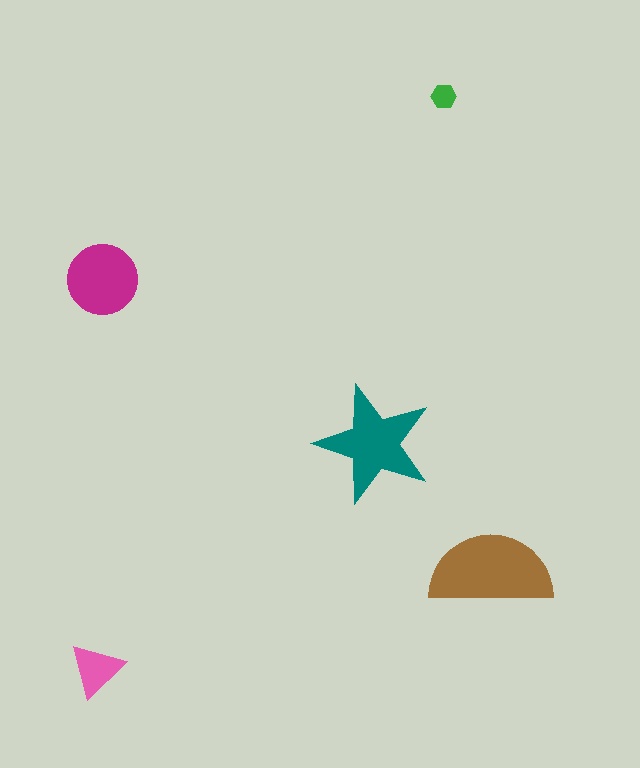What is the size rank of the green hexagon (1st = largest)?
5th.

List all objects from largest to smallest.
The brown semicircle, the teal star, the magenta circle, the pink triangle, the green hexagon.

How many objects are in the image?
There are 5 objects in the image.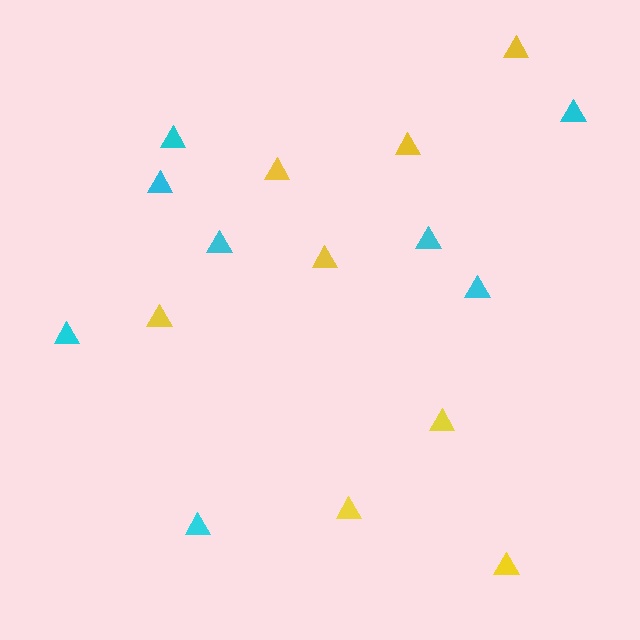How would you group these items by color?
There are 2 groups: one group of yellow triangles (8) and one group of cyan triangles (8).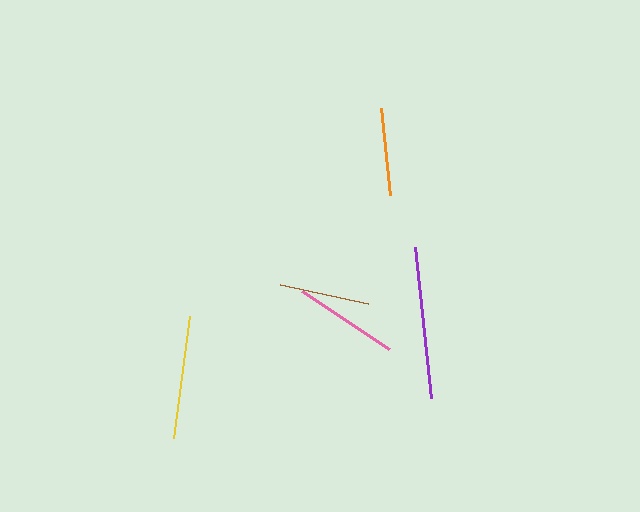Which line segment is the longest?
The purple line is the longest at approximately 151 pixels.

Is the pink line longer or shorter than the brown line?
The pink line is longer than the brown line.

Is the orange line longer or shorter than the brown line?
The brown line is longer than the orange line.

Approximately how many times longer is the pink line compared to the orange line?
The pink line is approximately 1.2 times the length of the orange line.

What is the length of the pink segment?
The pink segment is approximately 105 pixels long.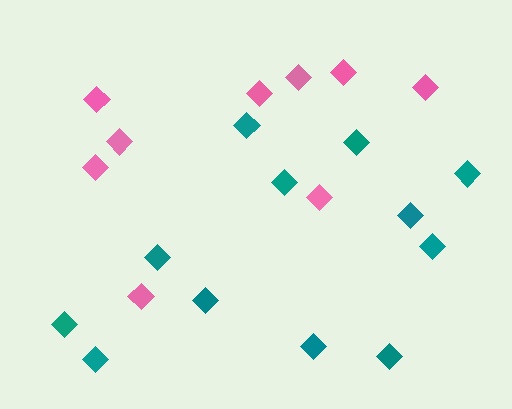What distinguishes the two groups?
There are 2 groups: one group of teal diamonds (12) and one group of pink diamonds (9).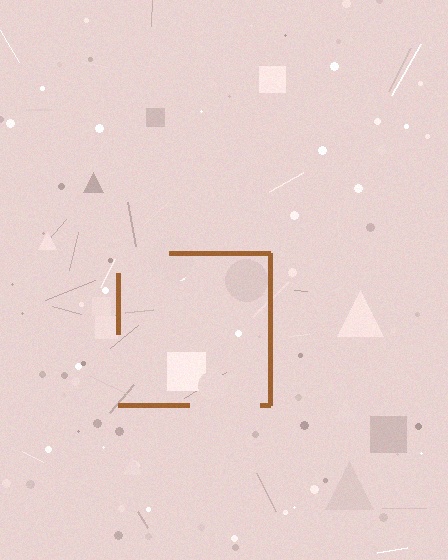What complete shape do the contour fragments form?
The contour fragments form a square.